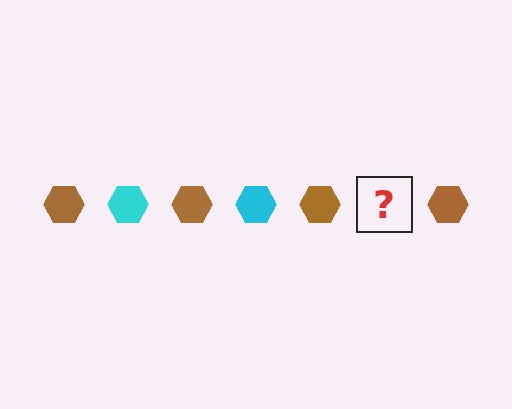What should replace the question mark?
The question mark should be replaced with a cyan hexagon.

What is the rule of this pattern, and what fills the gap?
The rule is that the pattern cycles through brown, cyan hexagons. The gap should be filled with a cyan hexagon.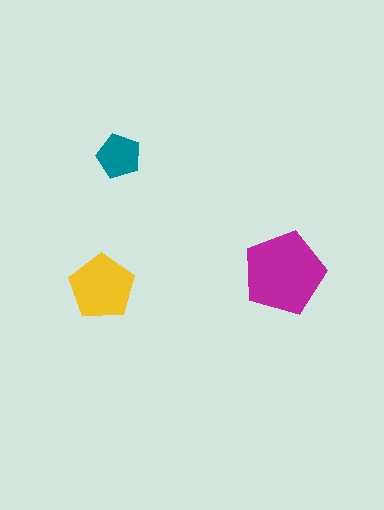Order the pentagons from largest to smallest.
the magenta one, the yellow one, the teal one.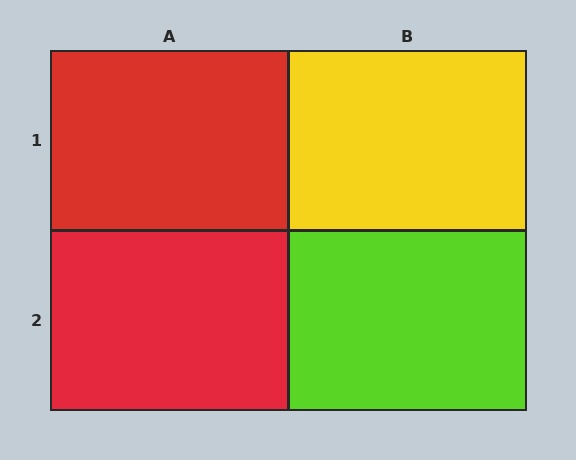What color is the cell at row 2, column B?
Lime.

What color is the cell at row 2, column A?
Red.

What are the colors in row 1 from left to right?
Red, yellow.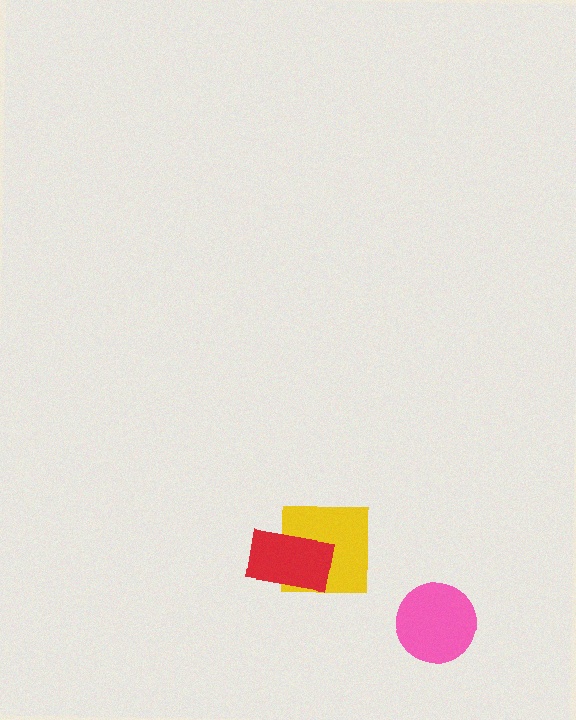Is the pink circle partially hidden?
No, no other shape covers it.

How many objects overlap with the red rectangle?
1 object overlaps with the red rectangle.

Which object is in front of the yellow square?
The red rectangle is in front of the yellow square.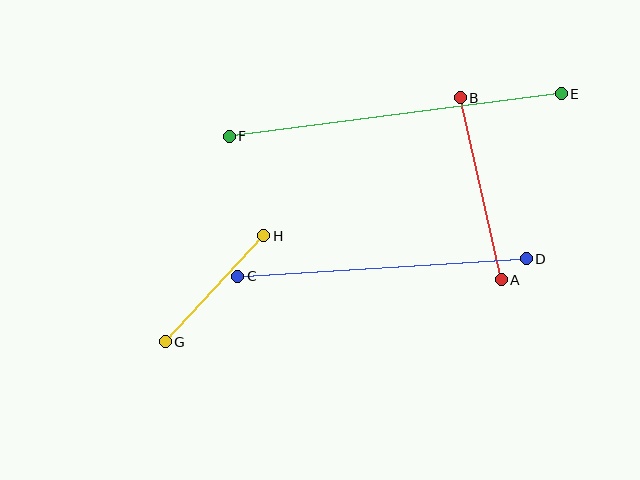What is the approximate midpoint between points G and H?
The midpoint is at approximately (214, 289) pixels.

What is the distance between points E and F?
The distance is approximately 335 pixels.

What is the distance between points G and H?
The distance is approximately 144 pixels.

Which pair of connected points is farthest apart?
Points E and F are farthest apart.